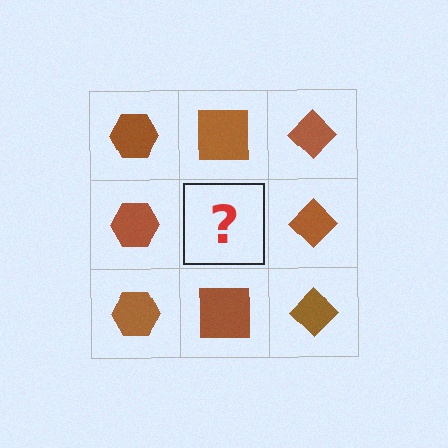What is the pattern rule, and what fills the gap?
The rule is that each column has a consistent shape. The gap should be filled with a brown square.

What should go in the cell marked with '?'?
The missing cell should contain a brown square.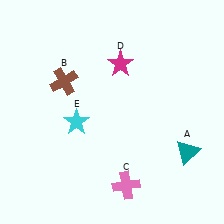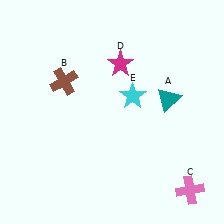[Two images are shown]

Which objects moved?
The objects that moved are: the teal triangle (A), the pink cross (C), the cyan star (E).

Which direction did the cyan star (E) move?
The cyan star (E) moved right.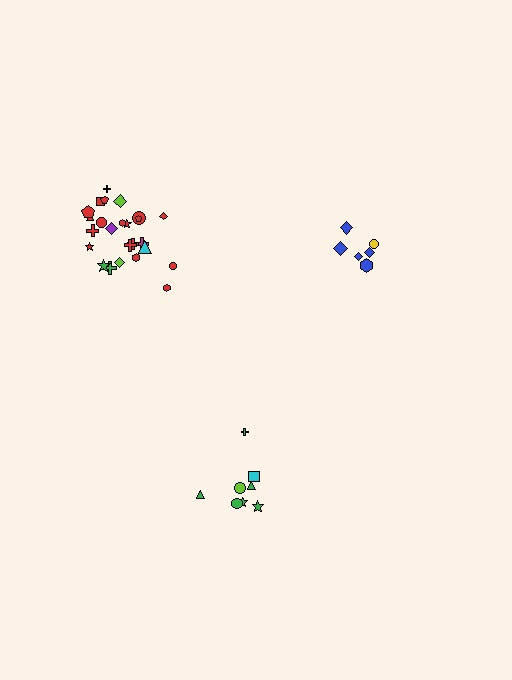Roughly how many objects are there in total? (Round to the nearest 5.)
Roughly 40 objects in total.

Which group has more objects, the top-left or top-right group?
The top-left group.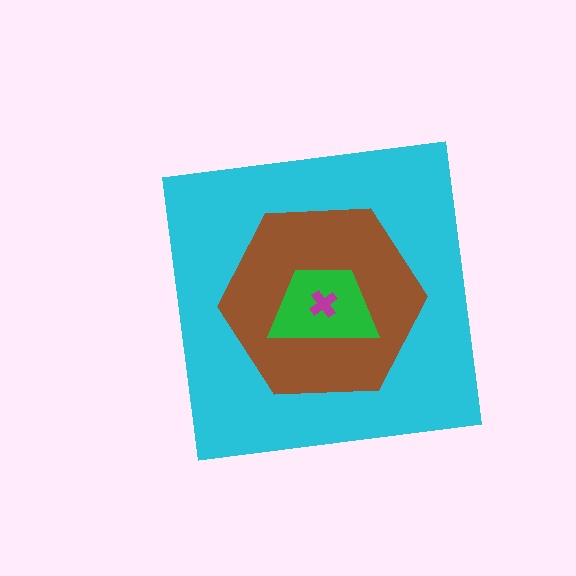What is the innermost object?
The magenta cross.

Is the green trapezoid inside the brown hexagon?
Yes.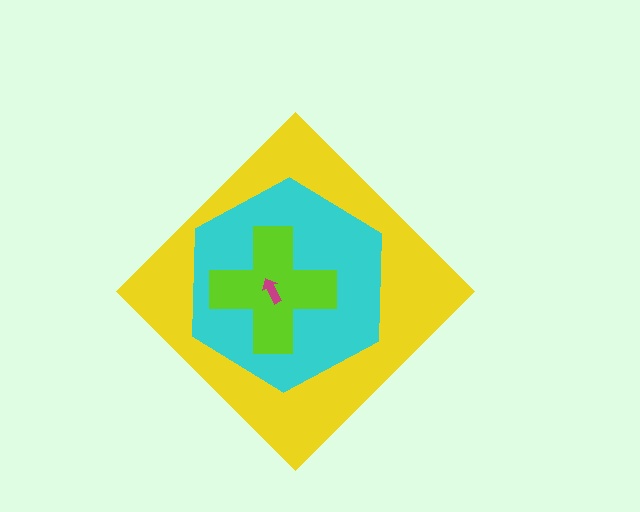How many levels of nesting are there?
4.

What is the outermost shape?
The yellow diamond.